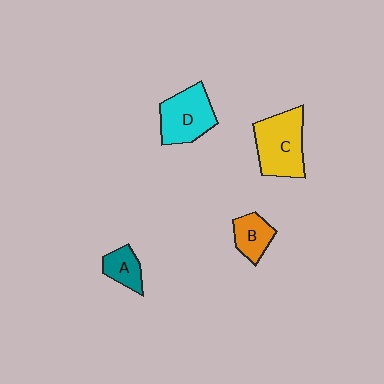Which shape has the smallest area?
Shape A (teal).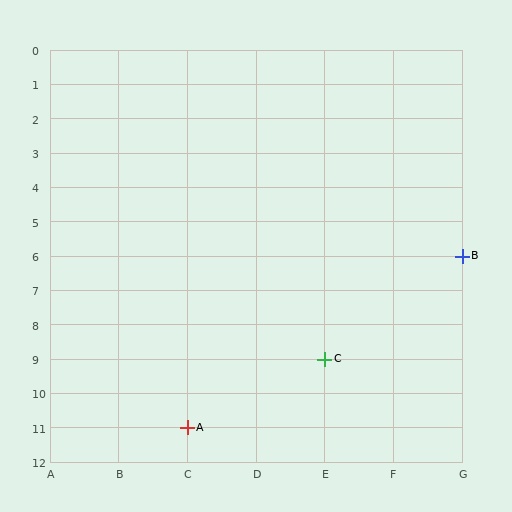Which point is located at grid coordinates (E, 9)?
Point C is at (E, 9).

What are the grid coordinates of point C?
Point C is at grid coordinates (E, 9).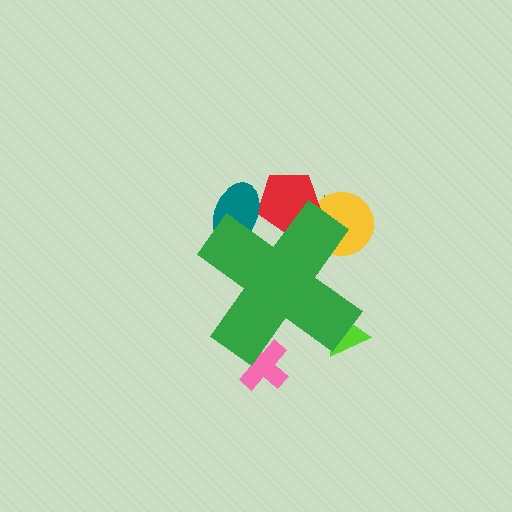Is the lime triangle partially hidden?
Yes, the lime triangle is partially hidden behind the green cross.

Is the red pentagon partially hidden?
Yes, the red pentagon is partially hidden behind the green cross.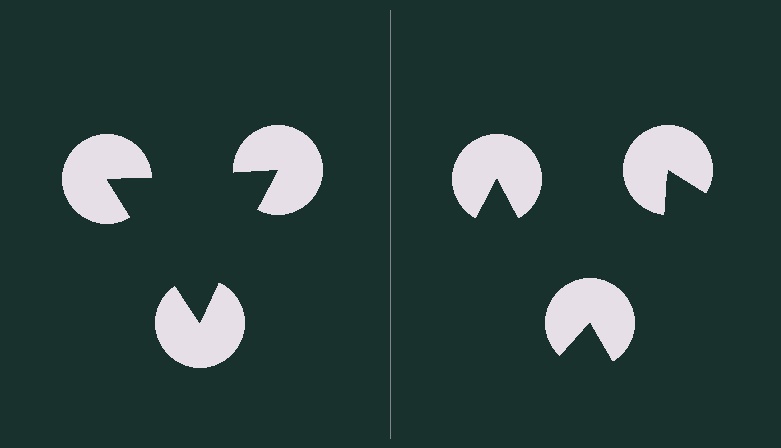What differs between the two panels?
The pac-man discs are positioned identically on both sides; only the wedge orientations differ. On the left they align to a triangle; on the right they are misaligned.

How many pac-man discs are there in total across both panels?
6 — 3 on each side.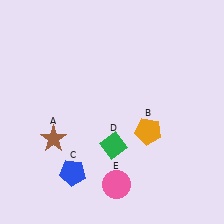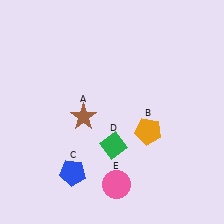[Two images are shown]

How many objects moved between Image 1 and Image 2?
1 object moved between the two images.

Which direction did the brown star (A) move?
The brown star (A) moved right.